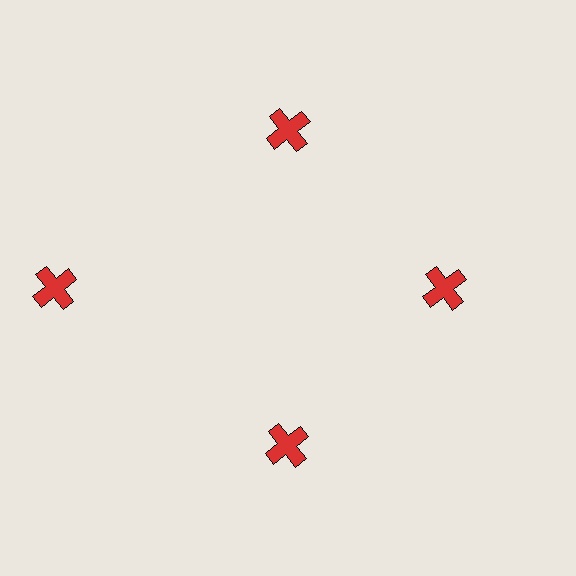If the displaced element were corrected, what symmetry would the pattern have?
It would have 4-fold rotational symmetry — the pattern would map onto itself every 90 degrees.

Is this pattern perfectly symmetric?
No. The 4 red crosses are arranged in a ring, but one element near the 9 o'clock position is pushed outward from the center, breaking the 4-fold rotational symmetry.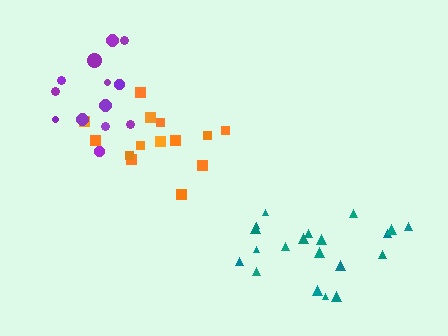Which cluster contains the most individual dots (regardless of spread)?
Teal (20).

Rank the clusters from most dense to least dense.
orange, purple, teal.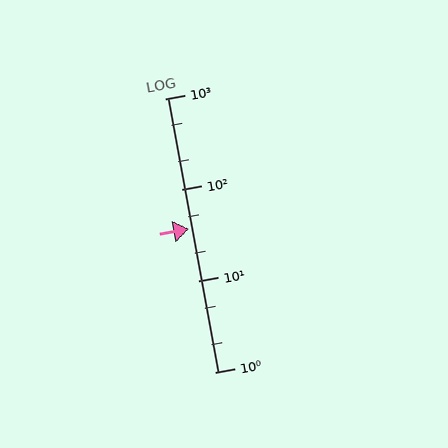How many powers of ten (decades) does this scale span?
The scale spans 3 decades, from 1 to 1000.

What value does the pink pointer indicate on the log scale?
The pointer indicates approximately 37.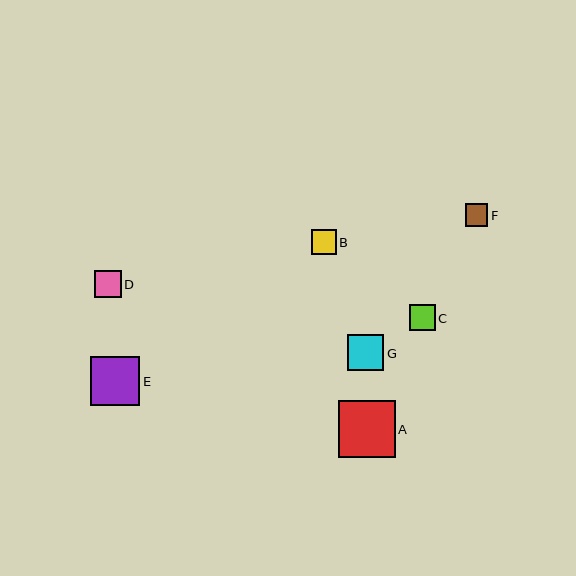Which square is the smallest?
Square F is the smallest with a size of approximately 22 pixels.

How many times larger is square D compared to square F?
Square D is approximately 1.2 times the size of square F.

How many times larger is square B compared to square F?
Square B is approximately 1.1 times the size of square F.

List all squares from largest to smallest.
From largest to smallest: A, E, G, D, C, B, F.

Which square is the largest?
Square A is the largest with a size of approximately 57 pixels.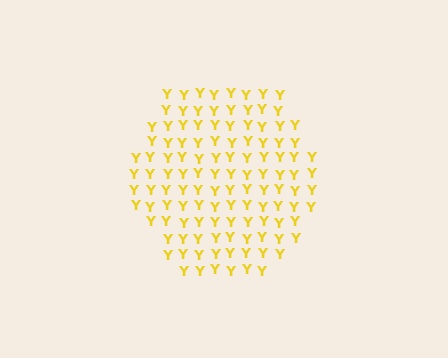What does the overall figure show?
The overall figure shows a hexagon.